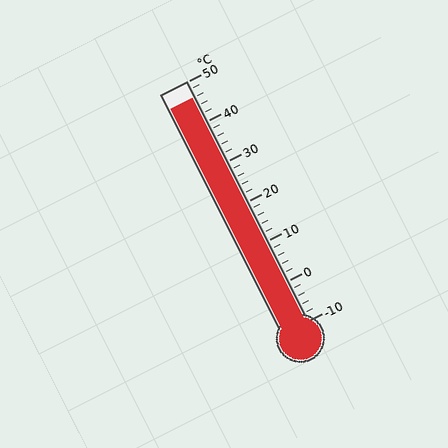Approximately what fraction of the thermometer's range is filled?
The thermometer is filled to approximately 95% of its range.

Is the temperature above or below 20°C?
The temperature is above 20°C.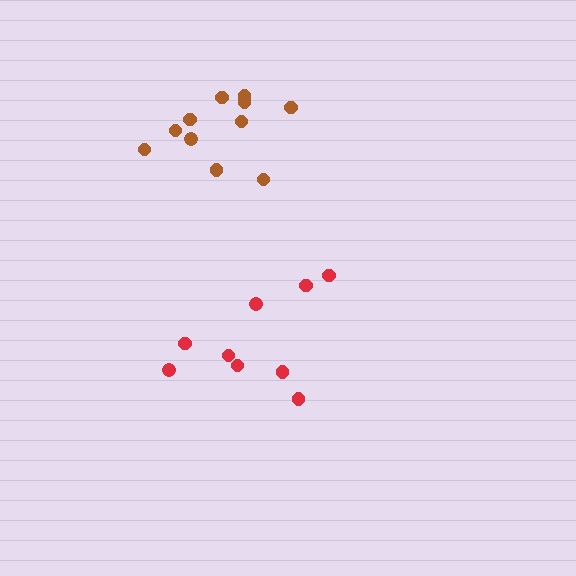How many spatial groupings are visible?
There are 2 spatial groupings.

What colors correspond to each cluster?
The clusters are colored: red, brown.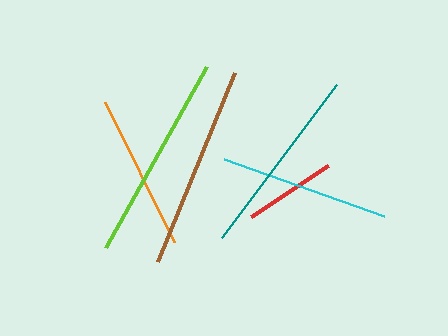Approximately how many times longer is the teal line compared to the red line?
The teal line is approximately 2.1 times the length of the red line.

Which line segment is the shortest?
The red line is the shortest at approximately 92 pixels.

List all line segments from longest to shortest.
From longest to shortest: lime, brown, teal, cyan, orange, red.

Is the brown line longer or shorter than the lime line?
The lime line is longer than the brown line.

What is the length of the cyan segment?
The cyan segment is approximately 170 pixels long.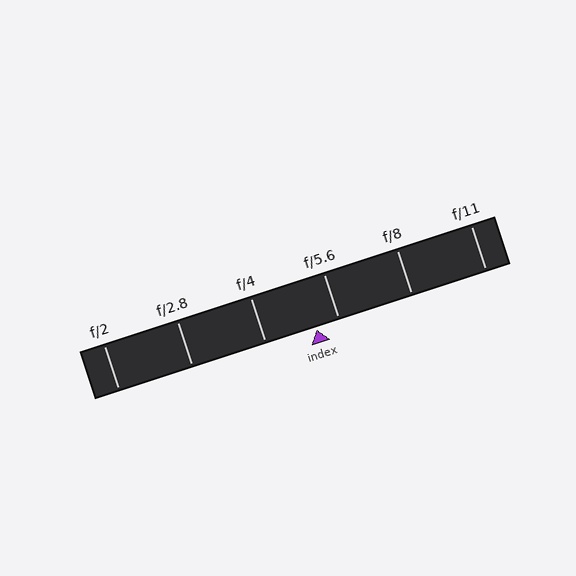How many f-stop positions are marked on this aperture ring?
There are 6 f-stop positions marked.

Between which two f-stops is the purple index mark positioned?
The index mark is between f/4 and f/5.6.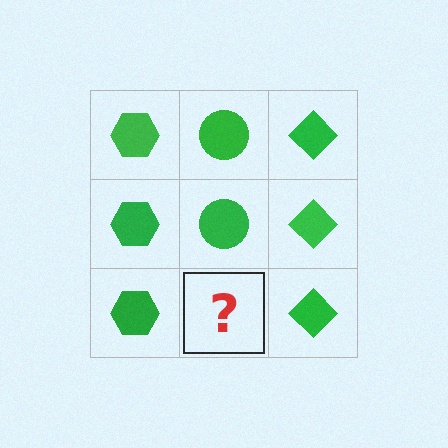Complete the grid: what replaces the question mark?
The question mark should be replaced with a green circle.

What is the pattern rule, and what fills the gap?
The rule is that each column has a consistent shape. The gap should be filled with a green circle.